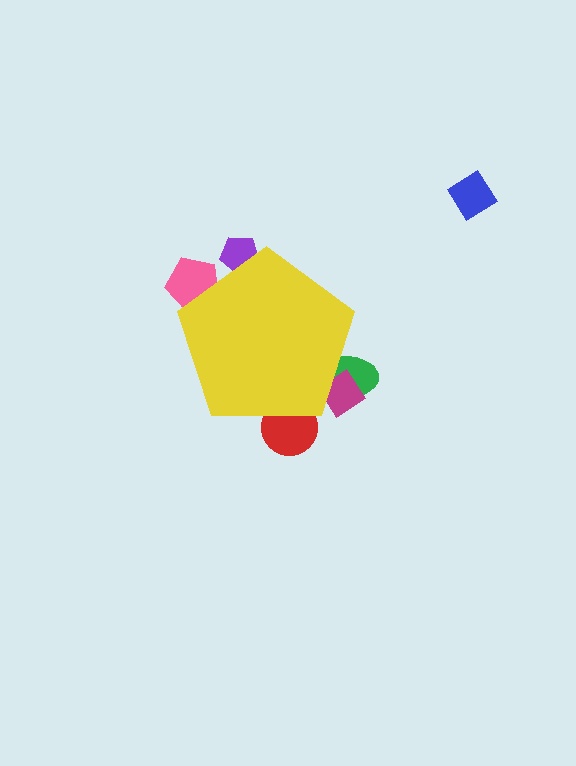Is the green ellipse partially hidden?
Yes, the green ellipse is partially hidden behind the yellow pentagon.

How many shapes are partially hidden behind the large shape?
5 shapes are partially hidden.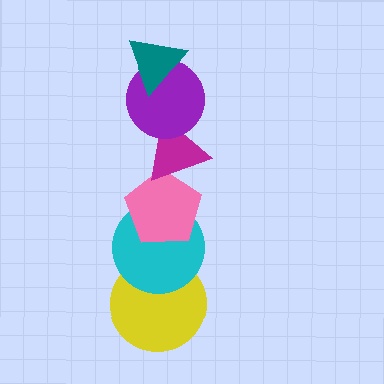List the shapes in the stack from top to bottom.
From top to bottom: the teal triangle, the purple circle, the magenta triangle, the pink pentagon, the cyan circle, the yellow circle.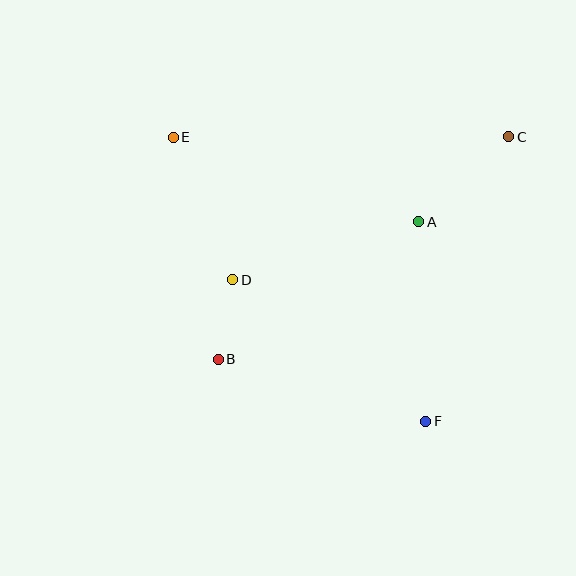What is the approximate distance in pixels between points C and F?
The distance between C and F is approximately 297 pixels.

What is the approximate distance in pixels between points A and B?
The distance between A and B is approximately 243 pixels.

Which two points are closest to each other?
Points B and D are closest to each other.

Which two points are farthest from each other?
Points E and F are farthest from each other.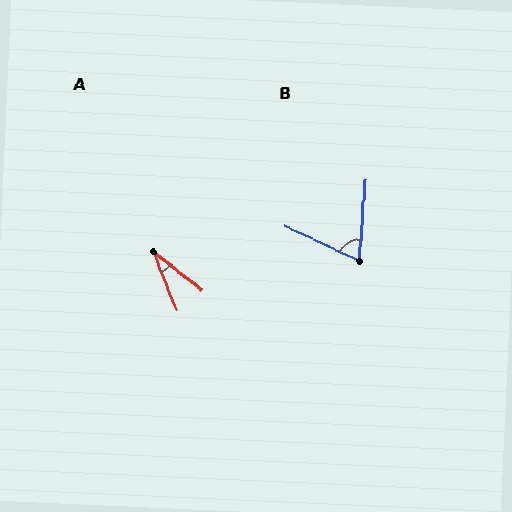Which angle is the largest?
B, at approximately 69 degrees.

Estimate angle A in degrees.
Approximately 30 degrees.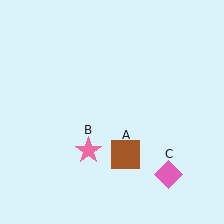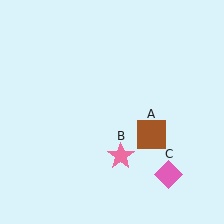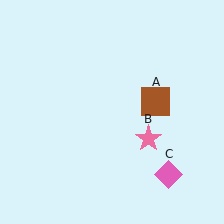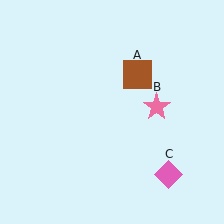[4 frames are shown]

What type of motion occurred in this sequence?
The brown square (object A), pink star (object B) rotated counterclockwise around the center of the scene.